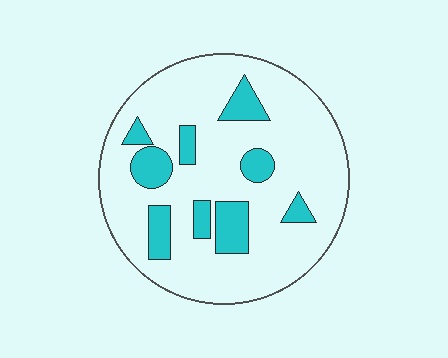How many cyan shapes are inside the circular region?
9.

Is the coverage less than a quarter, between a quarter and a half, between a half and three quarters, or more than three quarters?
Less than a quarter.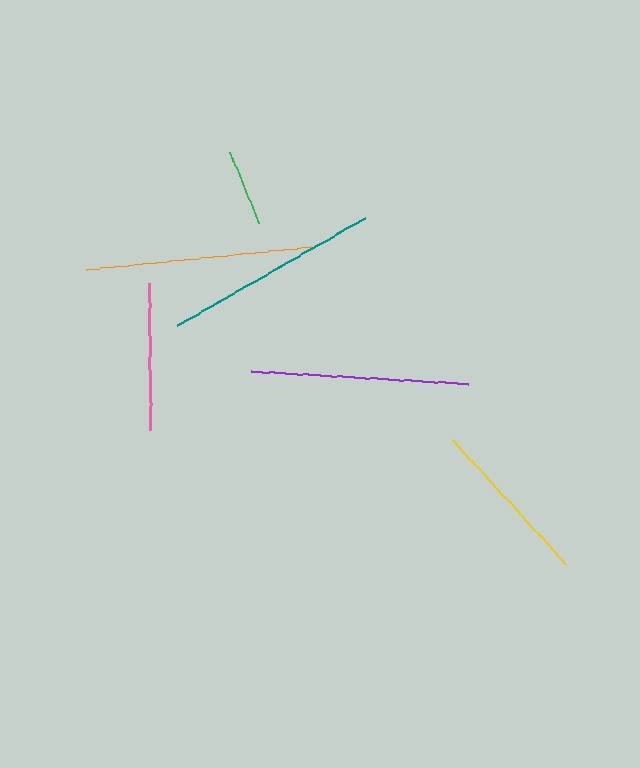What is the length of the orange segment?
The orange segment is approximately 226 pixels long.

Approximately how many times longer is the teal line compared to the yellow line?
The teal line is approximately 1.3 times the length of the yellow line.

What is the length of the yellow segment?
The yellow segment is approximately 168 pixels long.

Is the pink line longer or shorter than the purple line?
The purple line is longer than the pink line.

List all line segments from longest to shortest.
From longest to shortest: orange, purple, teal, yellow, pink, green.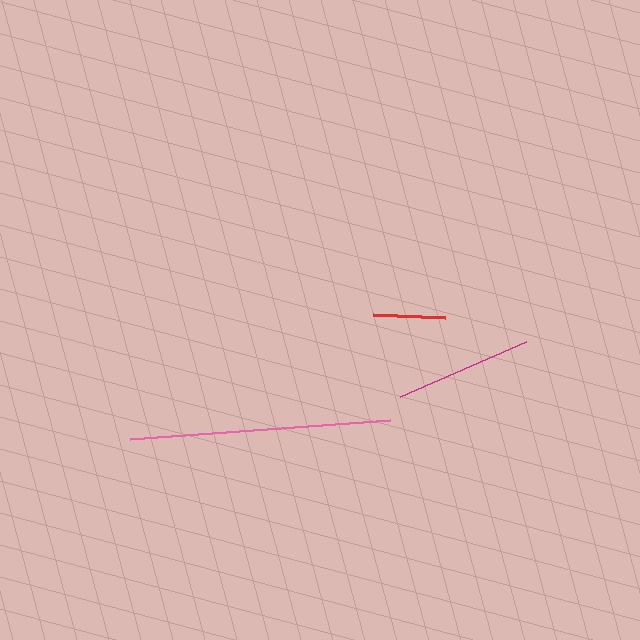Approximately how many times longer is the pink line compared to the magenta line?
The pink line is approximately 1.9 times the length of the magenta line.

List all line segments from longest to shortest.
From longest to shortest: pink, magenta, red.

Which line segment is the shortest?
The red line is the shortest at approximately 72 pixels.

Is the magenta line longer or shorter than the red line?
The magenta line is longer than the red line.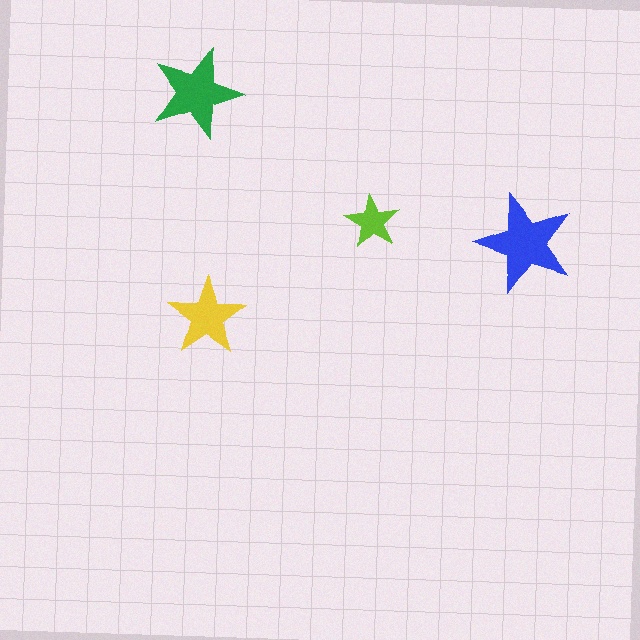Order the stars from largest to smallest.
the blue one, the green one, the yellow one, the lime one.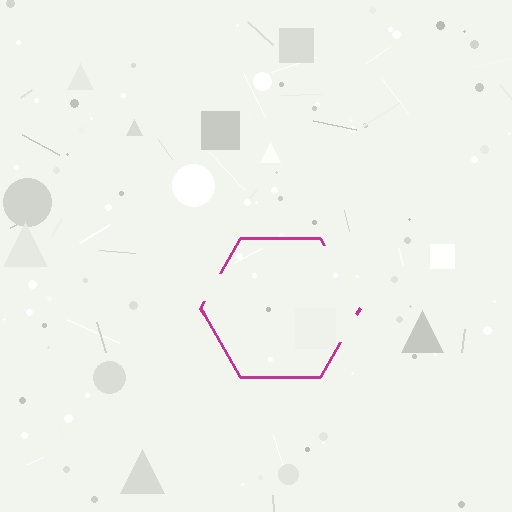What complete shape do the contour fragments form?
The contour fragments form a hexagon.